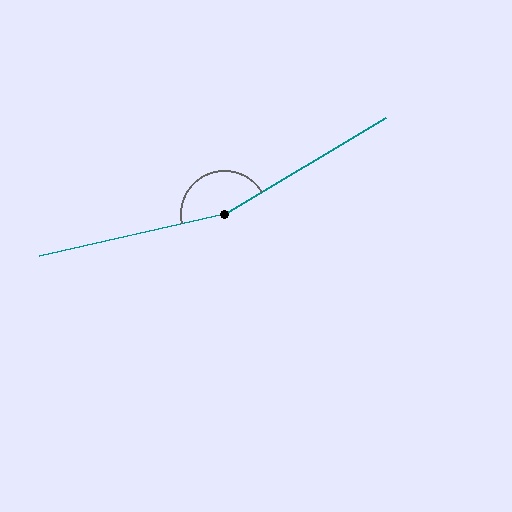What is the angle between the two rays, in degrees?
Approximately 162 degrees.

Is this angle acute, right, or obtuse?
It is obtuse.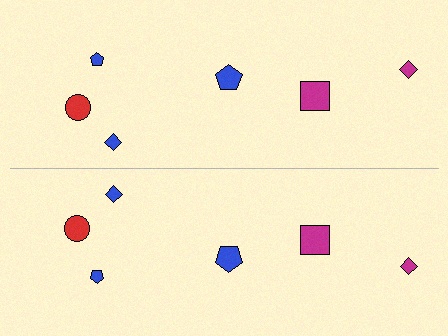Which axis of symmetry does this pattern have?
The pattern has a horizontal axis of symmetry running through the center of the image.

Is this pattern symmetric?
Yes, this pattern has bilateral (reflection) symmetry.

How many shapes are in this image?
There are 12 shapes in this image.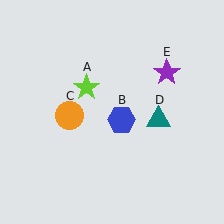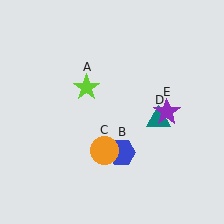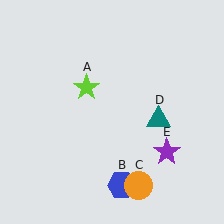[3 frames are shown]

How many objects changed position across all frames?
3 objects changed position: blue hexagon (object B), orange circle (object C), purple star (object E).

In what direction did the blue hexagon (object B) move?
The blue hexagon (object B) moved down.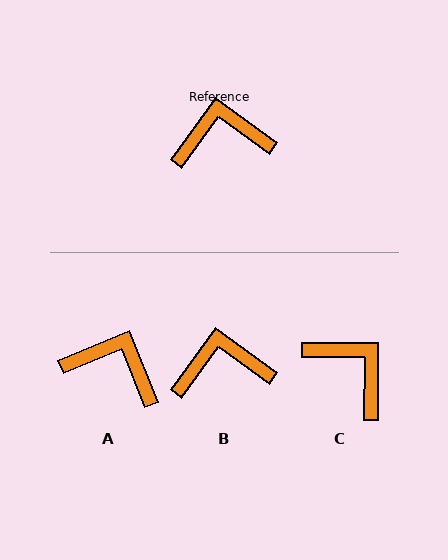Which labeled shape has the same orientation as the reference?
B.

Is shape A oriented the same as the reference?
No, it is off by about 32 degrees.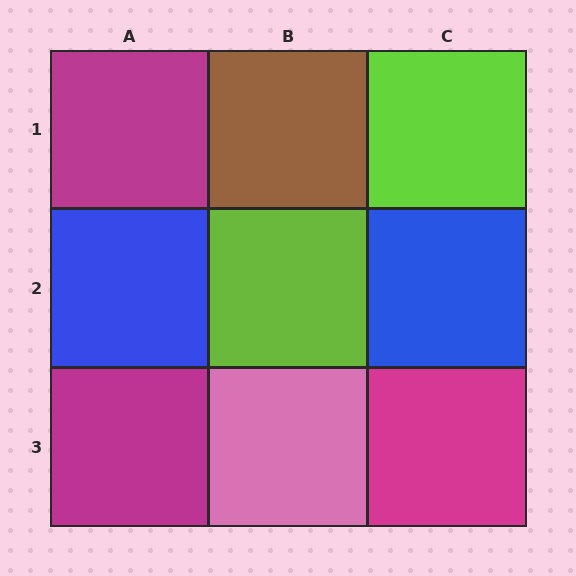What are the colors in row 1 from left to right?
Magenta, brown, lime.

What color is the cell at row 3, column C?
Magenta.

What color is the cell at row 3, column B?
Pink.